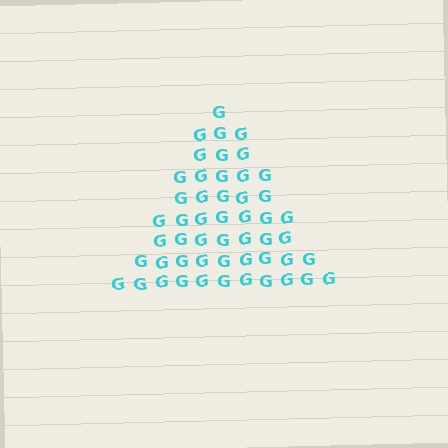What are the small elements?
The small elements are letter G's.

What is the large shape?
The large shape is a triangle.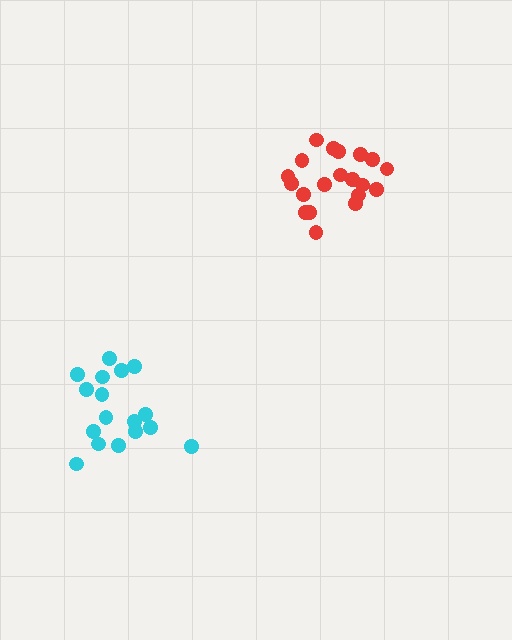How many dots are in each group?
Group 1: 20 dots, Group 2: 17 dots (37 total).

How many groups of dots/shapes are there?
There are 2 groups.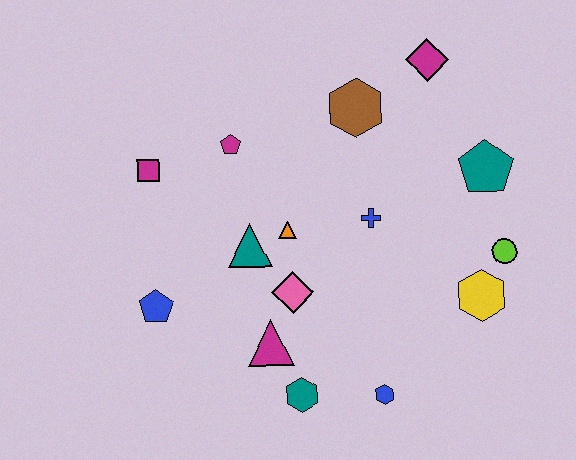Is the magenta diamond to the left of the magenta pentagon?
No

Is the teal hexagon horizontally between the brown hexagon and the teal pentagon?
No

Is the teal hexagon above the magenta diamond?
No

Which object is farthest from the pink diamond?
The magenta diamond is farthest from the pink diamond.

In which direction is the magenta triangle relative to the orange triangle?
The magenta triangle is below the orange triangle.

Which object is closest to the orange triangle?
The teal triangle is closest to the orange triangle.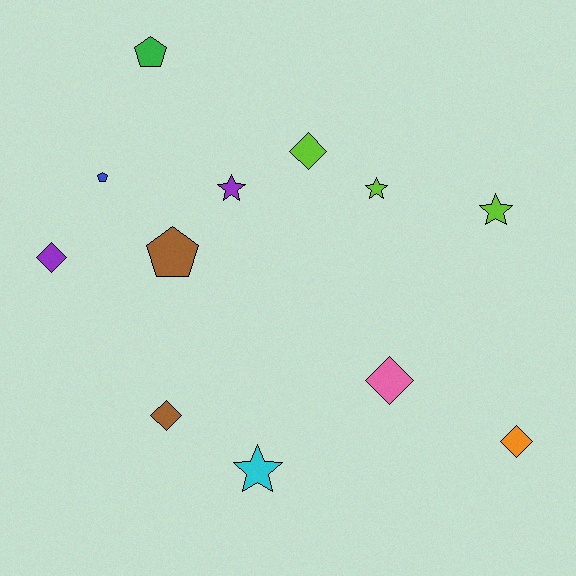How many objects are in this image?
There are 12 objects.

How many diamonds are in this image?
There are 5 diamonds.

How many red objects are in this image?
There are no red objects.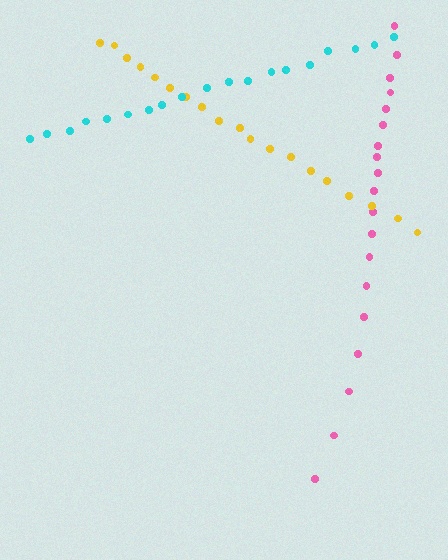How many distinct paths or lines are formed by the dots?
There are 3 distinct paths.